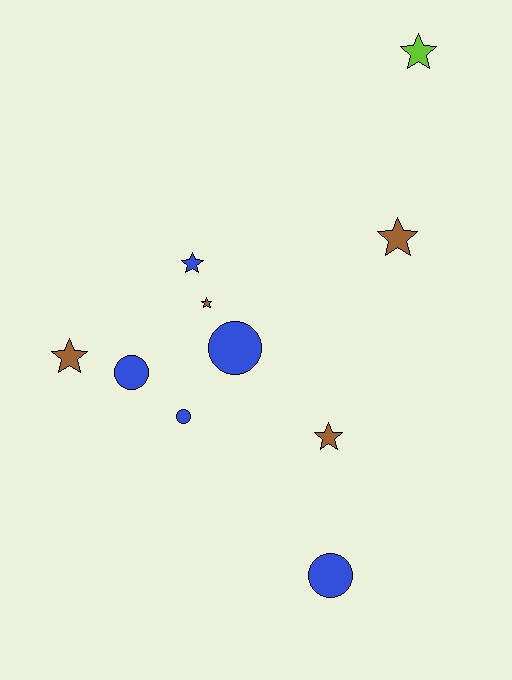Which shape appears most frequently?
Star, with 6 objects.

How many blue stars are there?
There is 1 blue star.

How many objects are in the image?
There are 10 objects.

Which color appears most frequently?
Blue, with 5 objects.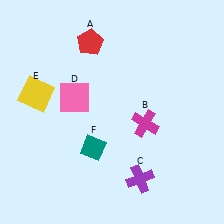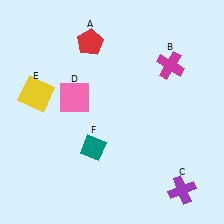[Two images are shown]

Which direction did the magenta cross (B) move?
The magenta cross (B) moved up.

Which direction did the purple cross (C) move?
The purple cross (C) moved right.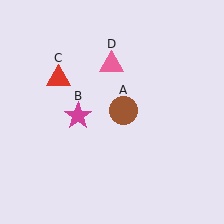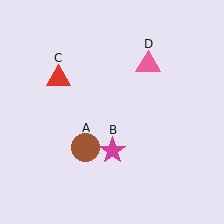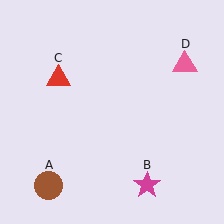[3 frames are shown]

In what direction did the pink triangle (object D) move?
The pink triangle (object D) moved right.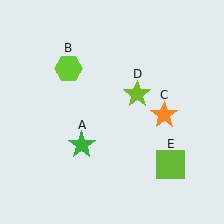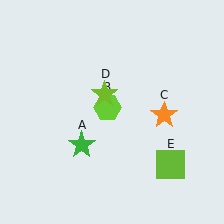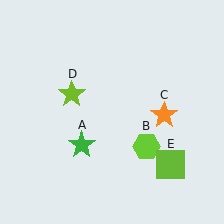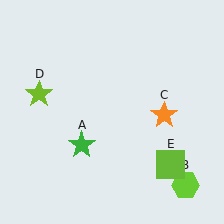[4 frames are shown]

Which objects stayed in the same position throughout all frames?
Green star (object A) and orange star (object C) and lime square (object E) remained stationary.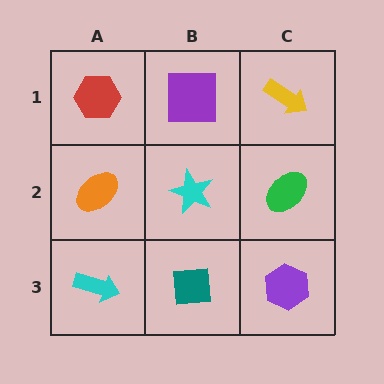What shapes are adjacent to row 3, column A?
An orange ellipse (row 2, column A), a teal square (row 3, column B).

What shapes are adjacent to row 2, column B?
A purple square (row 1, column B), a teal square (row 3, column B), an orange ellipse (row 2, column A), a green ellipse (row 2, column C).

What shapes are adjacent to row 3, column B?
A cyan star (row 2, column B), a cyan arrow (row 3, column A), a purple hexagon (row 3, column C).